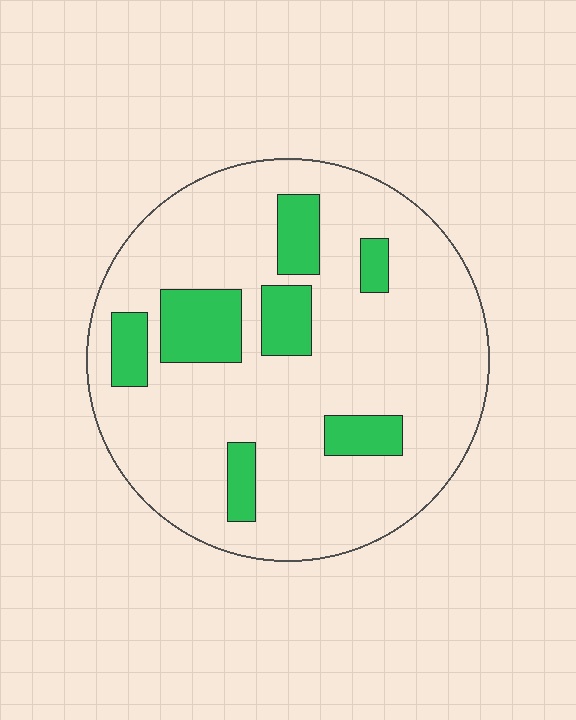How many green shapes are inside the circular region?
7.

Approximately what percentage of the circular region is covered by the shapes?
Approximately 20%.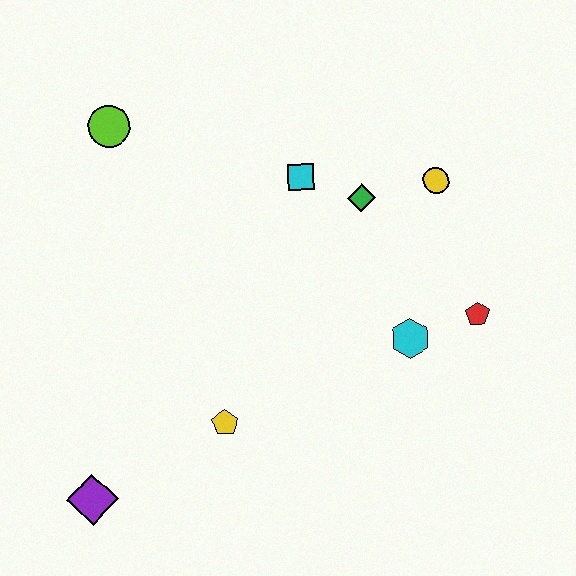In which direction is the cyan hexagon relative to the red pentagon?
The cyan hexagon is to the left of the red pentagon.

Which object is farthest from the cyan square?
The purple diamond is farthest from the cyan square.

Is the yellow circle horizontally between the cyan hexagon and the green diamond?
No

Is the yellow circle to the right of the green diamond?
Yes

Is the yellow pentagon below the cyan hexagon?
Yes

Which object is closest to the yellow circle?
The green diamond is closest to the yellow circle.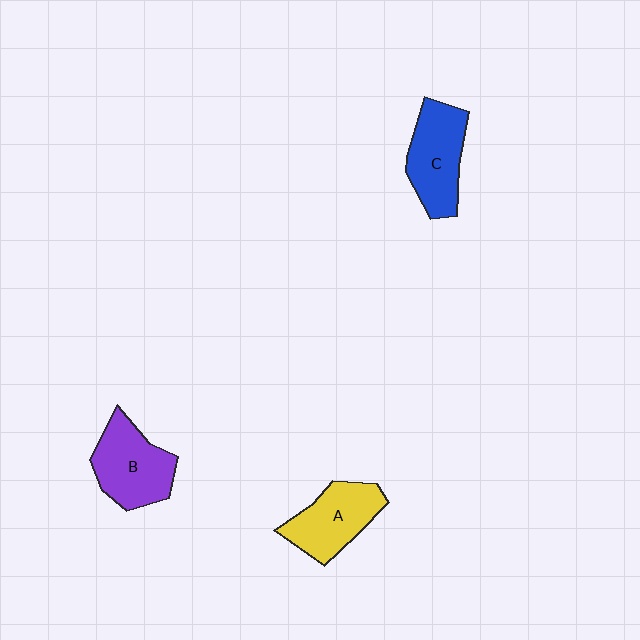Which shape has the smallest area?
Shape A (yellow).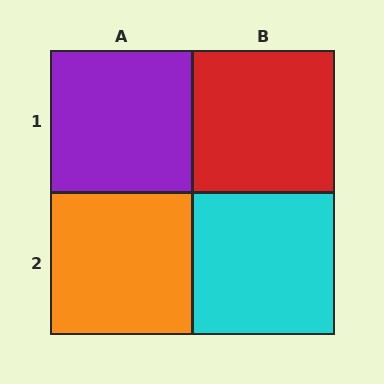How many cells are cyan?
1 cell is cyan.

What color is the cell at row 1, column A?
Purple.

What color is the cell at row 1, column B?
Red.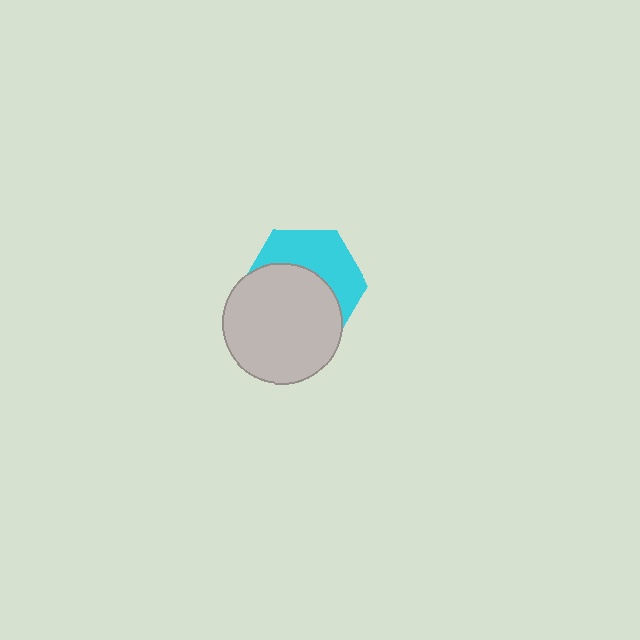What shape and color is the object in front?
The object in front is a light gray circle.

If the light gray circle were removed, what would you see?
You would see the complete cyan hexagon.